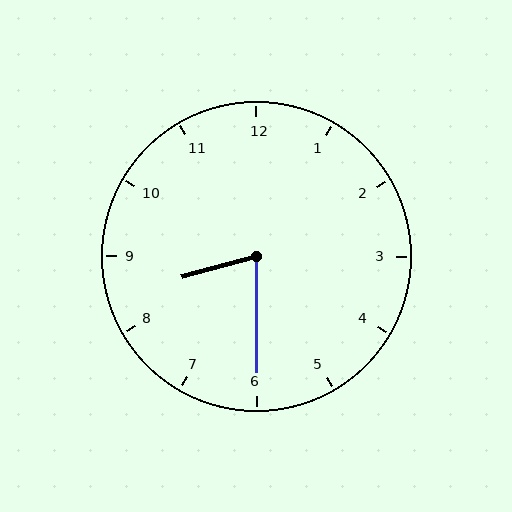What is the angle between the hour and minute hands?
Approximately 75 degrees.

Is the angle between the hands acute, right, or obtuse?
It is acute.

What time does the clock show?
8:30.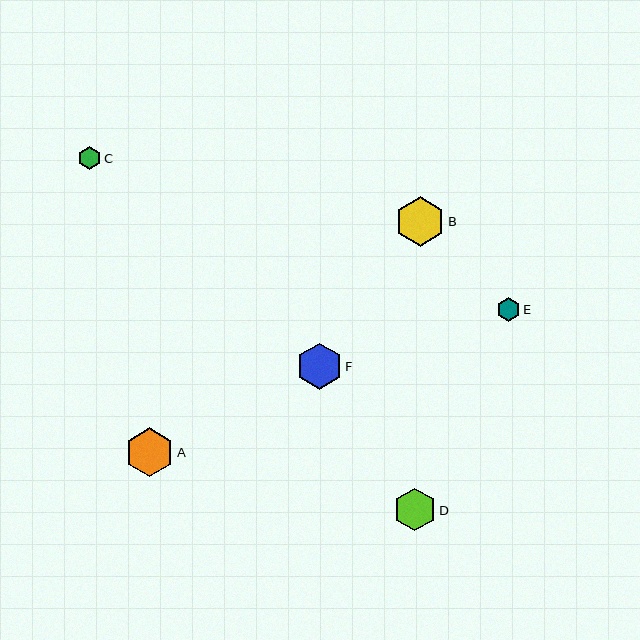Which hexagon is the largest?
Hexagon B is the largest with a size of approximately 50 pixels.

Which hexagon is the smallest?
Hexagon C is the smallest with a size of approximately 23 pixels.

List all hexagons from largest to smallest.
From largest to smallest: B, A, F, D, E, C.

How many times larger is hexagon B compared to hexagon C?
Hexagon B is approximately 2.2 times the size of hexagon C.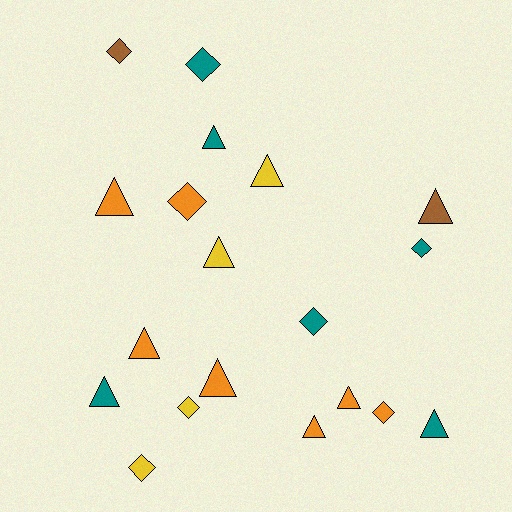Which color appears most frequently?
Orange, with 7 objects.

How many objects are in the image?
There are 19 objects.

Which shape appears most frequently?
Triangle, with 11 objects.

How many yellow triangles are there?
There are 2 yellow triangles.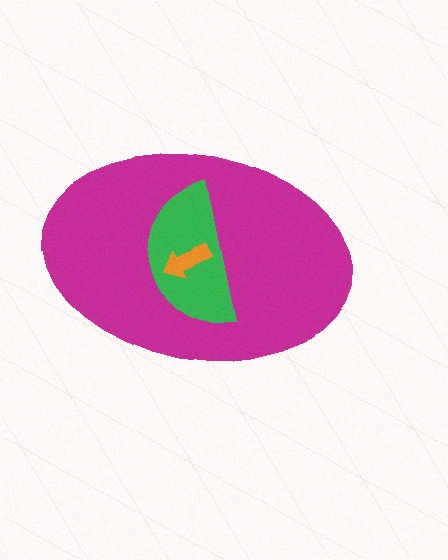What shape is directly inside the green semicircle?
The orange arrow.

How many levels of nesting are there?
3.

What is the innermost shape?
The orange arrow.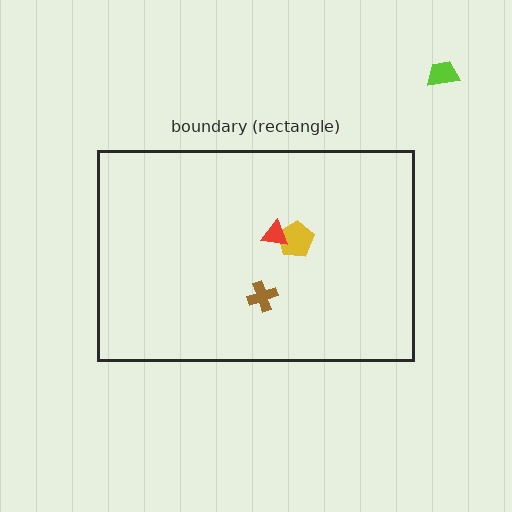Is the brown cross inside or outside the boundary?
Inside.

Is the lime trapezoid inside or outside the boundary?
Outside.